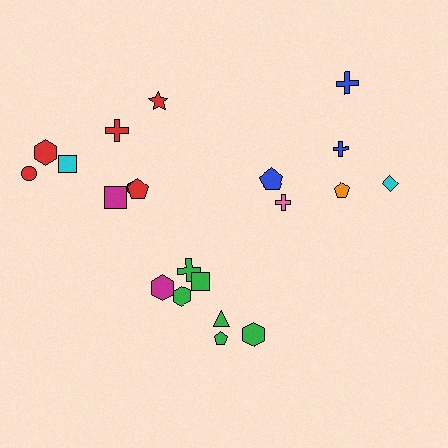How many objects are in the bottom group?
There are 7 objects.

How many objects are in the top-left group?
There are 8 objects.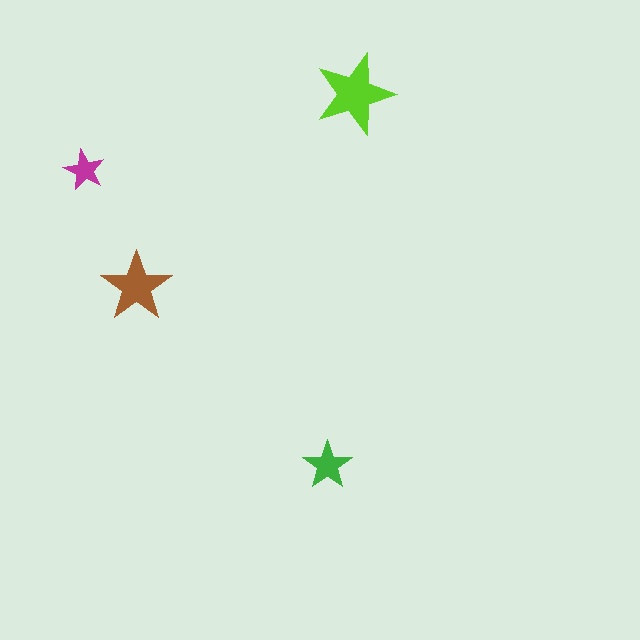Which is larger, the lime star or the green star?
The lime one.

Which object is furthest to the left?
The magenta star is leftmost.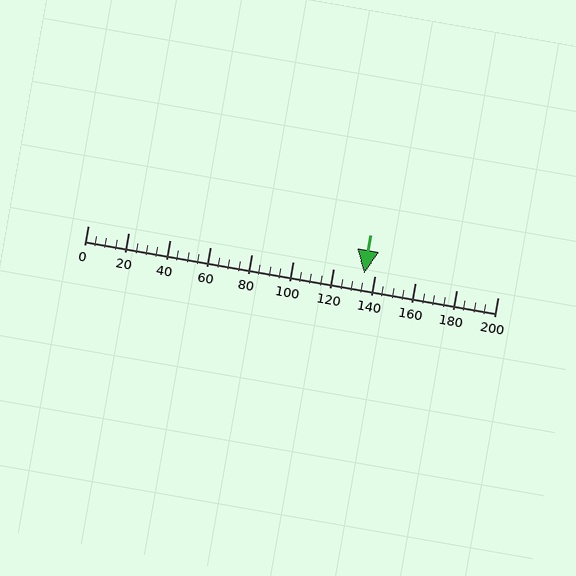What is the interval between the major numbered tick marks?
The major tick marks are spaced 20 units apart.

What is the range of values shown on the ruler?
The ruler shows values from 0 to 200.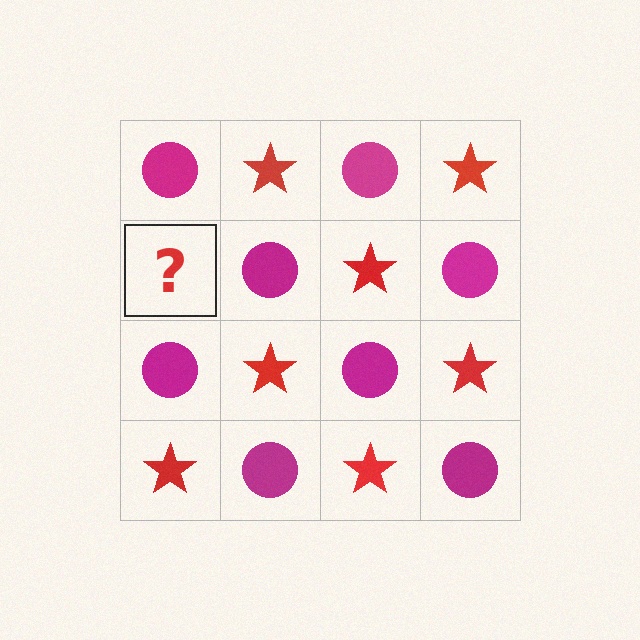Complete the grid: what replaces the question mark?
The question mark should be replaced with a red star.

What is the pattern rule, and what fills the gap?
The rule is that it alternates magenta circle and red star in a checkerboard pattern. The gap should be filled with a red star.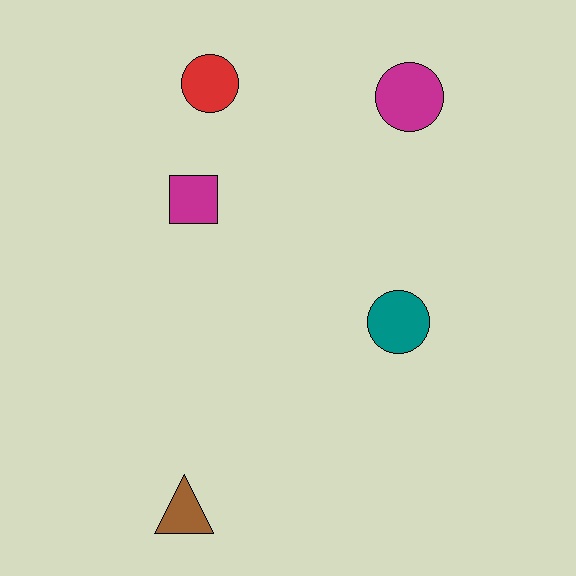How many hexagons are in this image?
There are no hexagons.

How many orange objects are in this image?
There are no orange objects.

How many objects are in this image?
There are 5 objects.